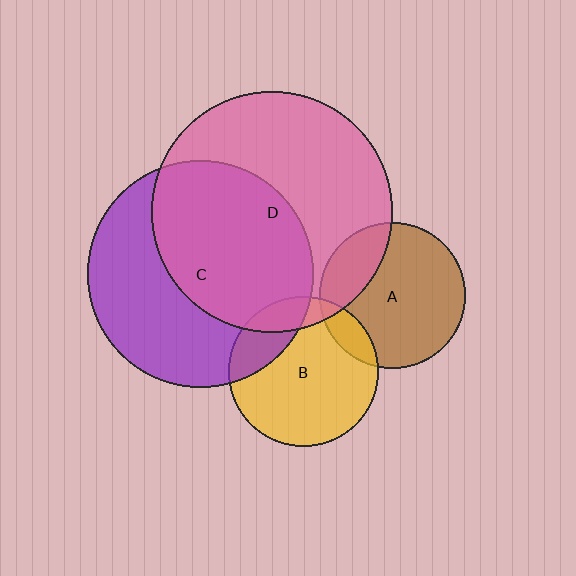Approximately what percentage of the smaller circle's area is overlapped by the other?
Approximately 20%.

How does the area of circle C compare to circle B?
Approximately 2.3 times.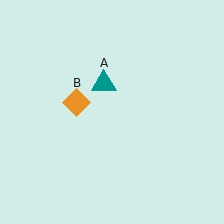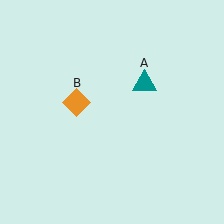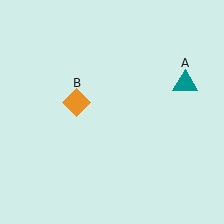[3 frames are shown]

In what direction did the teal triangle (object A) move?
The teal triangle (object A) moved right.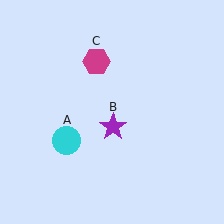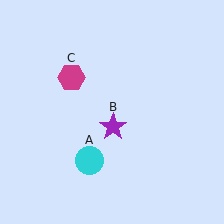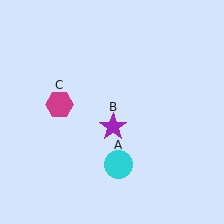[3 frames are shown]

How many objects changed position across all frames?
2 objects changed position: cyan circle (object A), magenta hexagon (object C).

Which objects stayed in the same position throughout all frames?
Purple star (object B) remained stationary.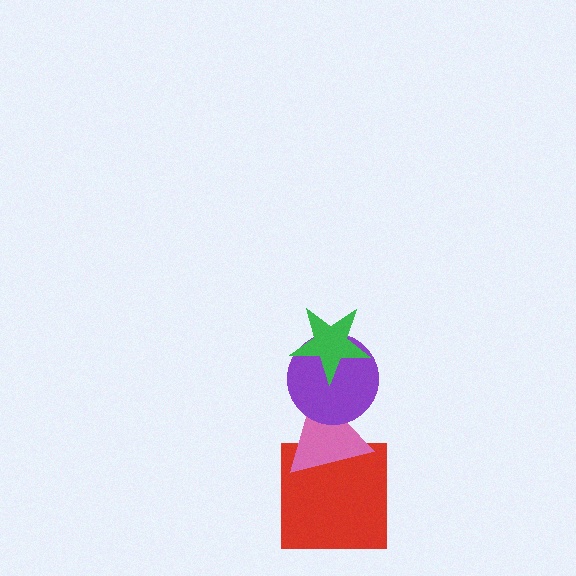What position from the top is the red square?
The red square is 4th from the top.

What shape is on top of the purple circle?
The green star is on top of the purple circle.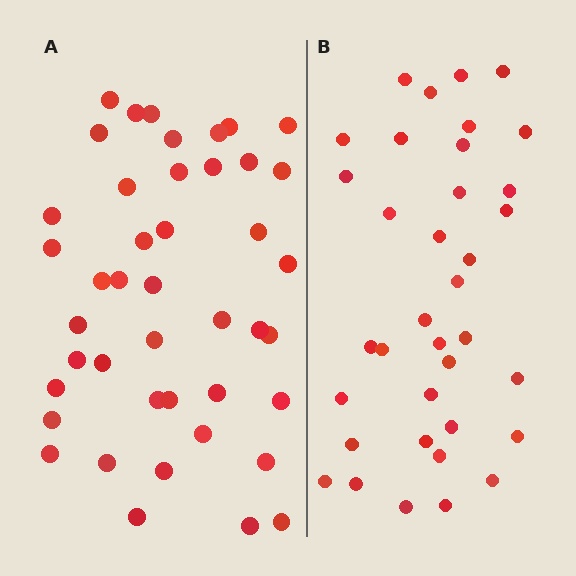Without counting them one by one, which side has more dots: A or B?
Region A (the left region) has more dots.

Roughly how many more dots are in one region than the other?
Region A has roughly 8 or so more dots than region B.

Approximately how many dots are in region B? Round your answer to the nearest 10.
About 40 dots. (The exact count is 36, which rounds to 40.)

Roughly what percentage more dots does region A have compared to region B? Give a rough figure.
About 20% more.